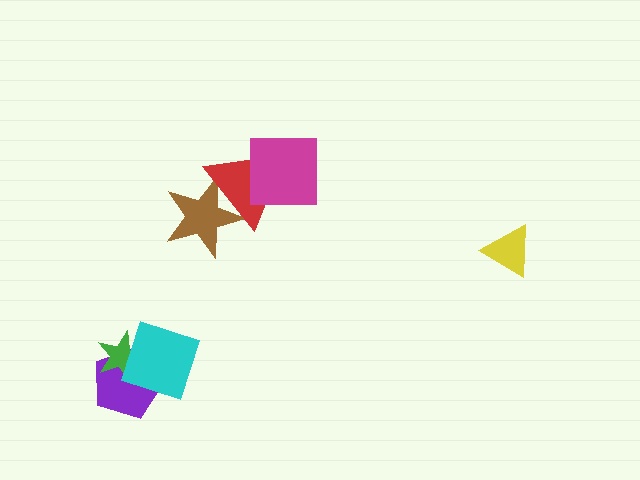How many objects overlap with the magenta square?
1 object overlaps with the magenta square.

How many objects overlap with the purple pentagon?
2 objects overlap with the purple pentagon.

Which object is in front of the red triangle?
The magenta square is in front of the red triangle.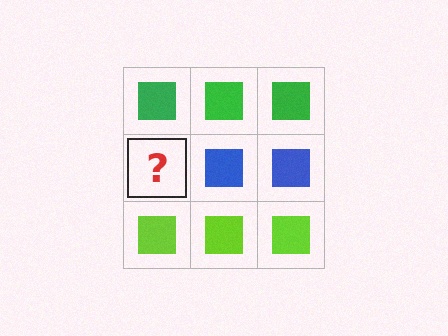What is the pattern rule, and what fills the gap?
The rule is that each row has a consistent color. The gap should be filled with a blue square.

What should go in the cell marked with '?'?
The missing cell should contain a blue square.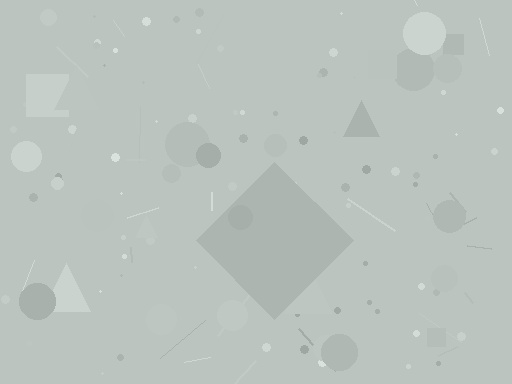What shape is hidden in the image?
A diamond is hidden in the image.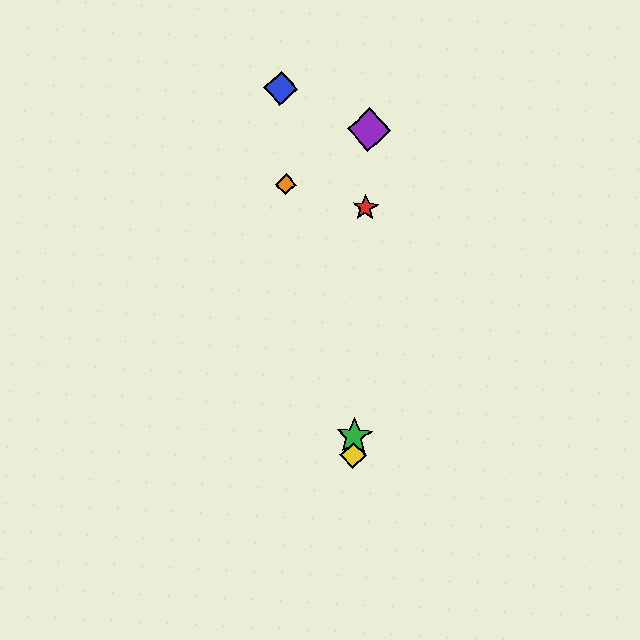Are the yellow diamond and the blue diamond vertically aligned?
No, the yellow diamond is at x≈353 and the blue diamond is at x≈280.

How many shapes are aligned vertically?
4 shapes (the red star, the green star, the yellow diamond, the purple diamond) are aligned vertically.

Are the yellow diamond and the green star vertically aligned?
Yes, both are at x≈353.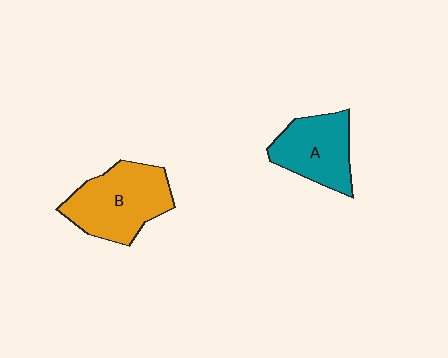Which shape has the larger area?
Shape B (orange).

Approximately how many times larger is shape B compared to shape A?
Approximately 1.3 times.